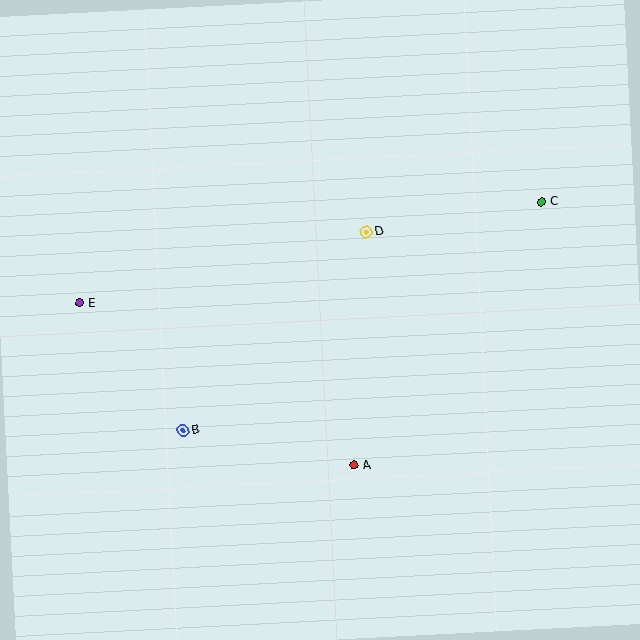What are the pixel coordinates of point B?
Point B is at (183, 430).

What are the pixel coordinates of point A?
Point A is at (354, 465).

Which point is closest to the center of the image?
Point D at (366, 232) is closest to the center.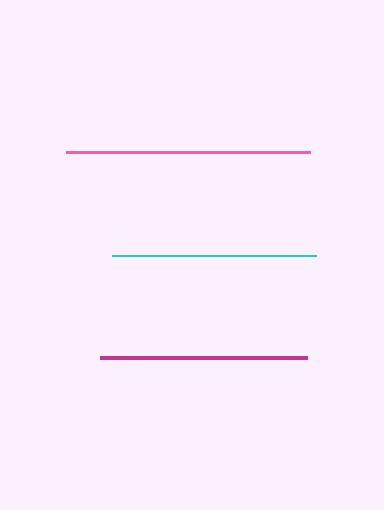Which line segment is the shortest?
The cyan line is the shortest at approximately 204 pixels.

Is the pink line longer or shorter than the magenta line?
The pink line is longer than the magenta line.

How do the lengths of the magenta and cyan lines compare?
The magenta and cyan lines are approximately the same length.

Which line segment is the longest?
The pink line is the longest at approximately 244 pixels.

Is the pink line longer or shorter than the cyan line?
The pink line is longer than the cyan line.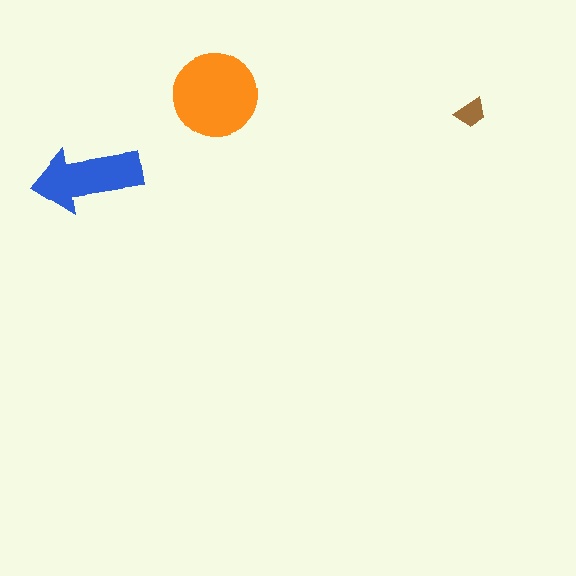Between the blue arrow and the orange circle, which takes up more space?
The orange circle.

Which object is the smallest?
The brown trapezoid.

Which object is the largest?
The orange circle.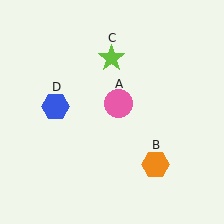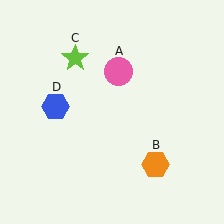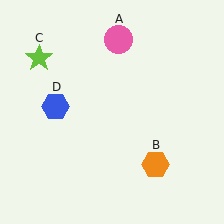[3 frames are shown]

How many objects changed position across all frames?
2 objects changed position: pink circle (object A), lime star (object C).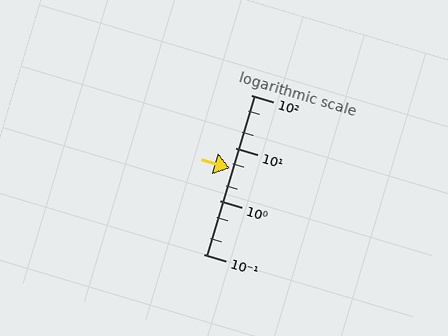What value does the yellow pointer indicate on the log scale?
The pointer indicates approximately 4.1.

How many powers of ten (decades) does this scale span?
The scale spans 3 decades, from 0.1 to 100.